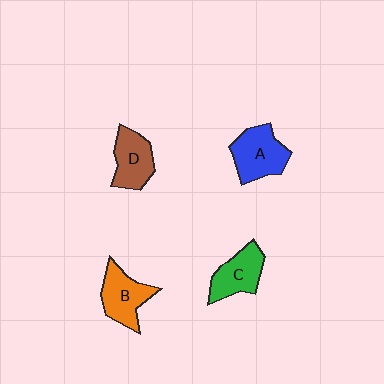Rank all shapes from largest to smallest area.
From largest to smallest: A (blue), B (orange), C (green), D (brown).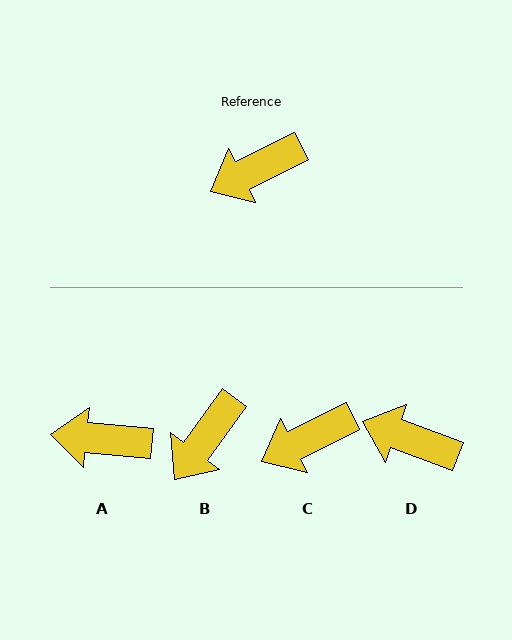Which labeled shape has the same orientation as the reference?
C.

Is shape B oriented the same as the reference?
No, it is off by about 27 degrees.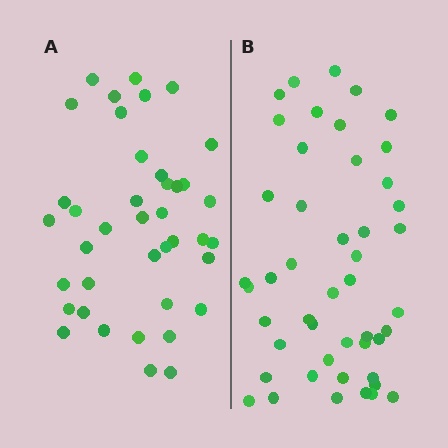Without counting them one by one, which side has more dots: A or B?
Region B (the right region) has more dots.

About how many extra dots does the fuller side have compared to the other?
Region B has roughly 8 or so more dots than region A.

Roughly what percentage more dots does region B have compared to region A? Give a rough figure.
About 20% more.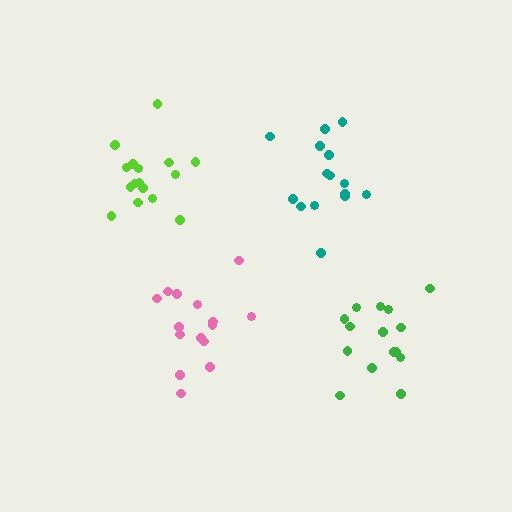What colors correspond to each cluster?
The clusters are colored: green, lime, teal, pink.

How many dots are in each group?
Group 1: 15 dots, Group 2: 16 dots, Group 3: 15 dots, Group 4: 15 dots (61 total).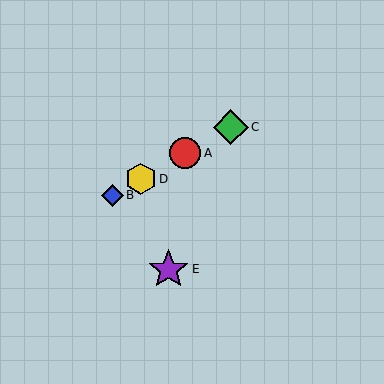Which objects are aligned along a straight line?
Objects A, B, C, D are aligned along a straight line.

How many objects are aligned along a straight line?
4 objects (A, B, C, D) are aligned along a straight line.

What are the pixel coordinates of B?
Object B is at (112, 195).